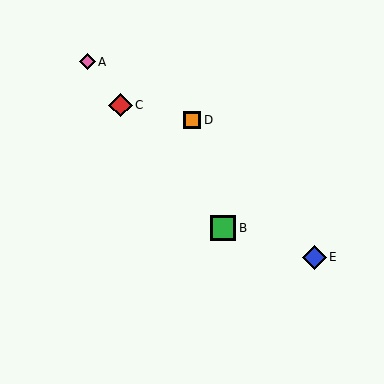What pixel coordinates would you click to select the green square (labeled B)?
Click at (223, 228) to select the green square B.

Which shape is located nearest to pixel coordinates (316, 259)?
The blue diamond (labeled E) at (314, 257) is nearest to that location.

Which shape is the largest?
The green square (labeled B) is the largest.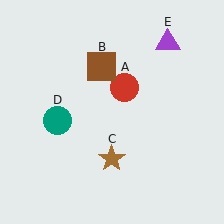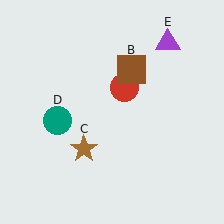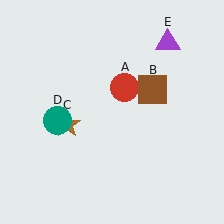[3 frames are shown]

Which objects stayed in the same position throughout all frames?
Red circle (object A) and teal circle (object D) and purple triangle (object E) remained stationary.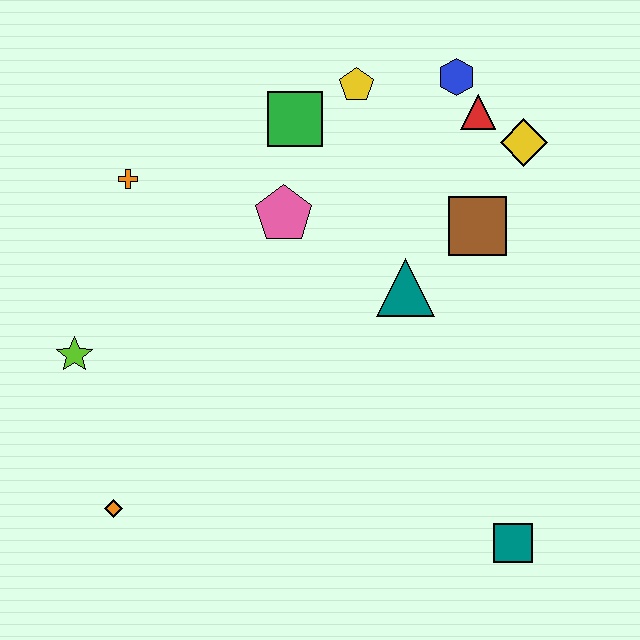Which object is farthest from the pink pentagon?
The teal square is farthest from the pink pentagon.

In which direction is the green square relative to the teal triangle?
The green square is above the teal triangle.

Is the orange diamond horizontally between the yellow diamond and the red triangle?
No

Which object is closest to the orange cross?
The pink pentagon is closest to the orange cross.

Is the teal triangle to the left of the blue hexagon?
Yes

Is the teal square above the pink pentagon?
No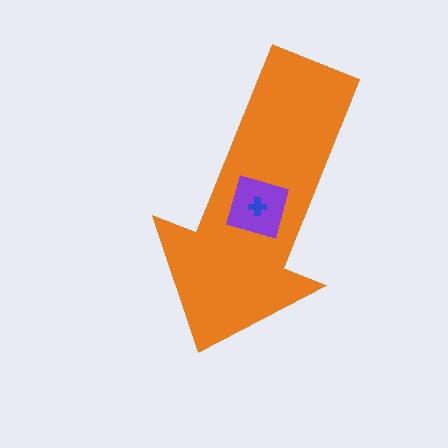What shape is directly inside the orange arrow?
The purple diamond.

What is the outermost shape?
The orange arrow.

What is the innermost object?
The blue cross.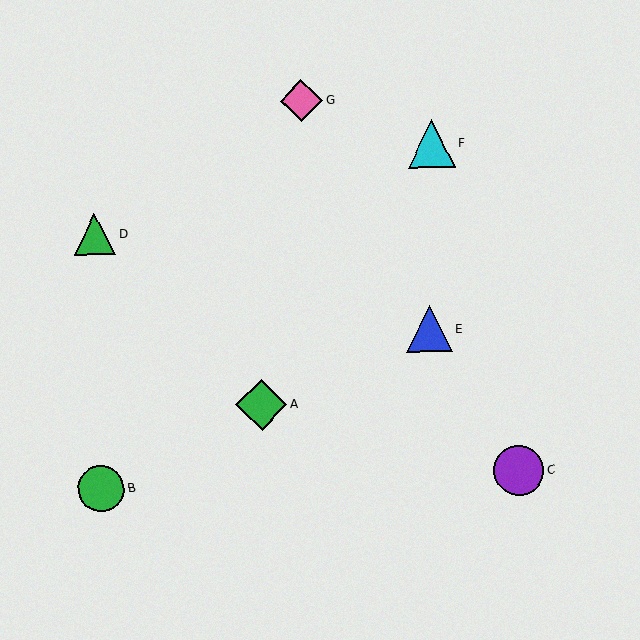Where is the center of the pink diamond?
The center of the pink diamond is at (301, 101).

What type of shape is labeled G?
Shape G is a pink diamond.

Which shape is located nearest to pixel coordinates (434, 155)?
The cyan triangle (labeled F) at (432, 144) is nearest to that location.